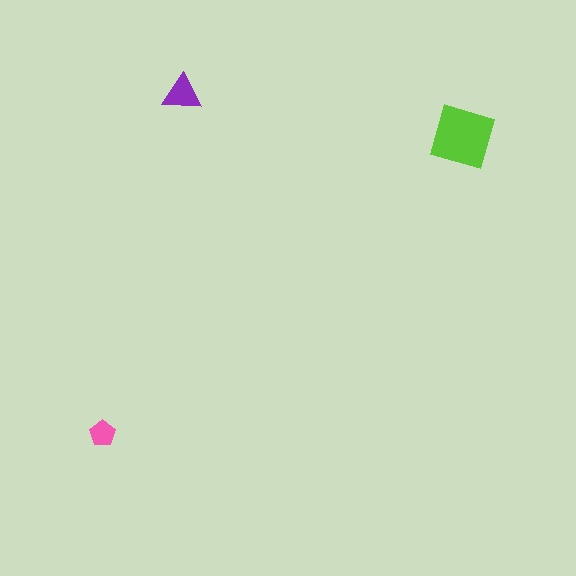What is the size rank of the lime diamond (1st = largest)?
1st.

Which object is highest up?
The purple triangle is topmost.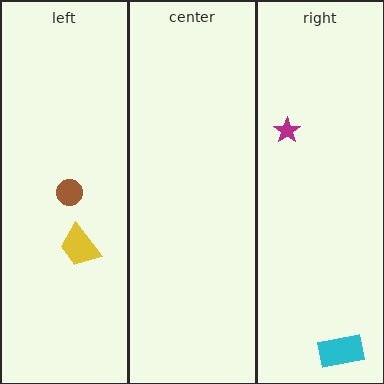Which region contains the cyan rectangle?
The right region.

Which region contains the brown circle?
The left region.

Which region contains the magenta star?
The right region.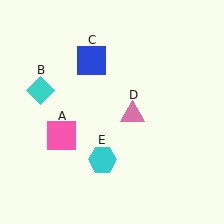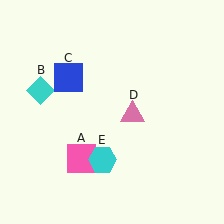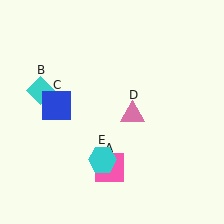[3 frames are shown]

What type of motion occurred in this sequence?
The pink square (object A), blue square (object C) rotated counterclockwise around the center of the scene.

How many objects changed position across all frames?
2 objects changed position: pink square (object A), blue square (object C).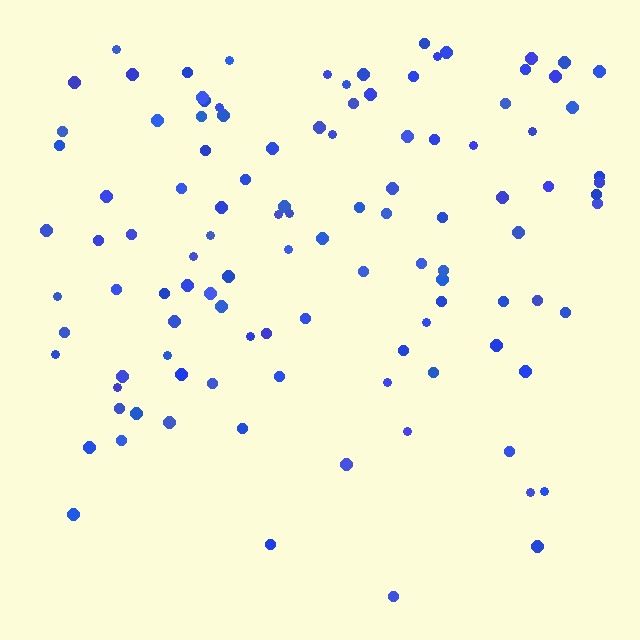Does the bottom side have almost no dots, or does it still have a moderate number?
Still a moderate number, just noticeably fewer than the top.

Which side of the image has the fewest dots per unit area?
The bottom.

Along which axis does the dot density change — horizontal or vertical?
Vertical.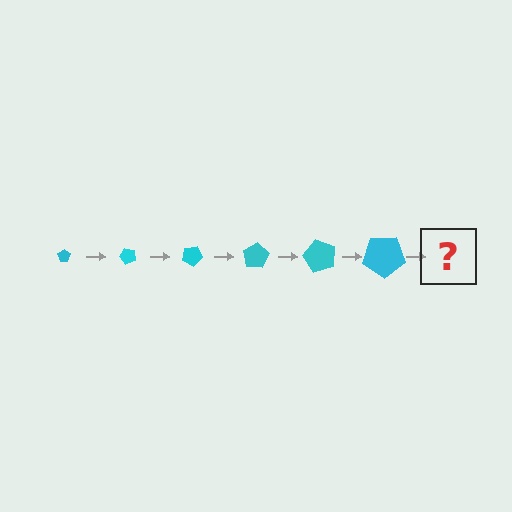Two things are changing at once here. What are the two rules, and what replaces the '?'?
The two rules are that the pentagon grows larger each step and it rotates 50 degrees each step. The '?' should be a pentagon, larger than the previous one and rotated 300 degrees from the start.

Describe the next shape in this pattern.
It should be a pentagon, larger than the previous one and rotated 300 degrees from the start.